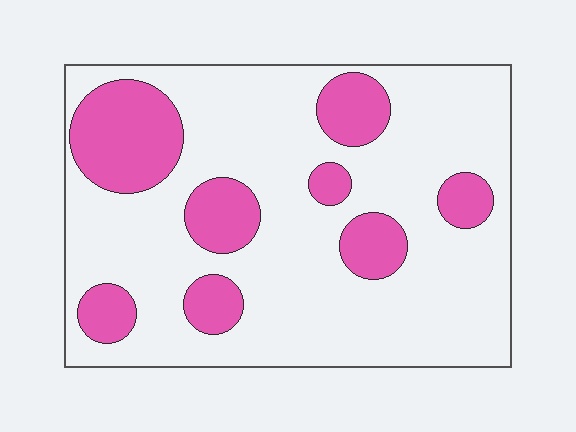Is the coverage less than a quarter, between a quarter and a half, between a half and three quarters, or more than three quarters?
Less than a quarter.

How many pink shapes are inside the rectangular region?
8.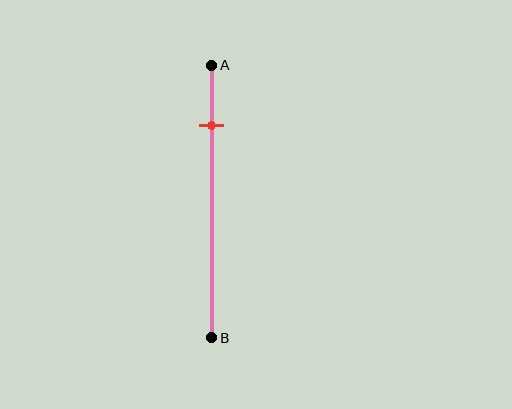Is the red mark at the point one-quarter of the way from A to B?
No, the mark is at about 20% from A, not at the 25% one-quarter point.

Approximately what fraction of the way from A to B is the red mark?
The red mark is approximately 20% of the way from A to B.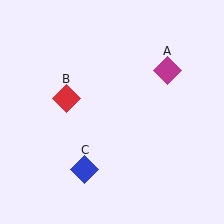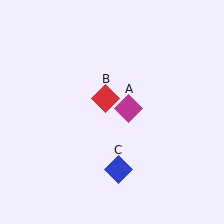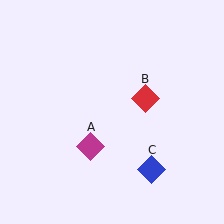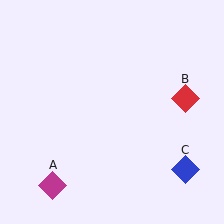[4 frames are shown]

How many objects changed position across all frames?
3 objects changed position: magenta diamond (object A), red diamond (object B), blue diamond (object C).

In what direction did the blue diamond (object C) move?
The blue diamond (object C) moved right.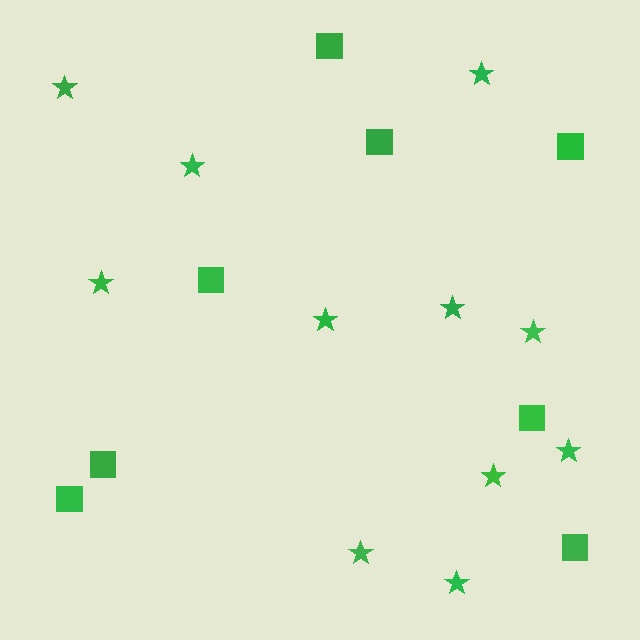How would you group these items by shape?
There are 2 groups: one group of squares (8) and one group of stars (11).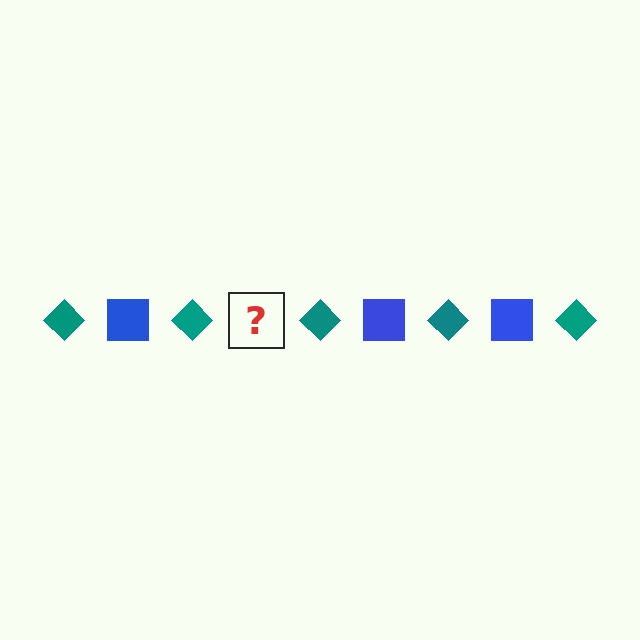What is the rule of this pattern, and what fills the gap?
The rule is that the pattern alternates between teal diamond and blue square. The gap should be filled with a blue square.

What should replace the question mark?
The question mark should be replaced with a blue square.